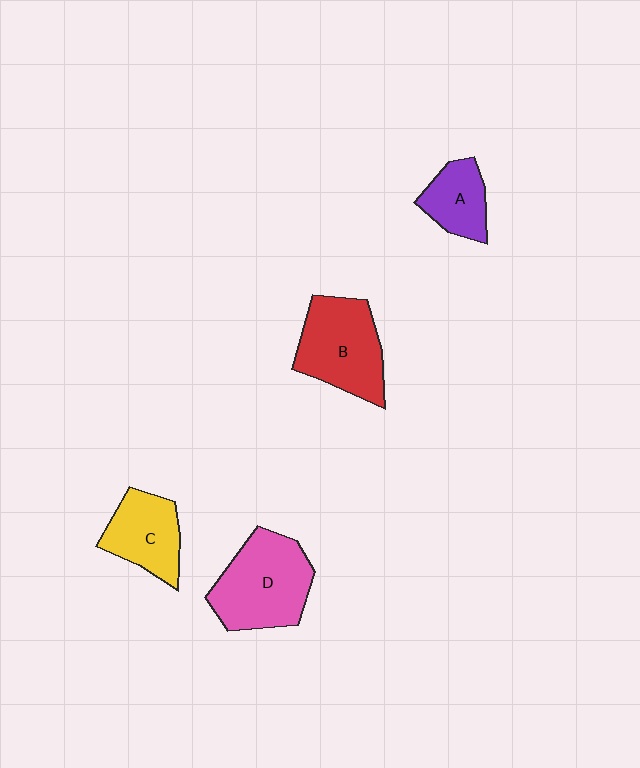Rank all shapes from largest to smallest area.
From largest to smallest: D (pink), B (red), C (yellow), A (purple).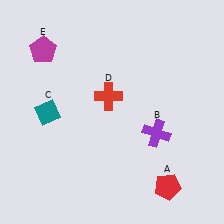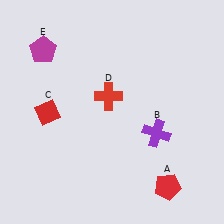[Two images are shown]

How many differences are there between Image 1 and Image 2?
There is 1 difference between the two images.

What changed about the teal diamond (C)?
In Image 1, C is teal. In Image 2, it changed to red.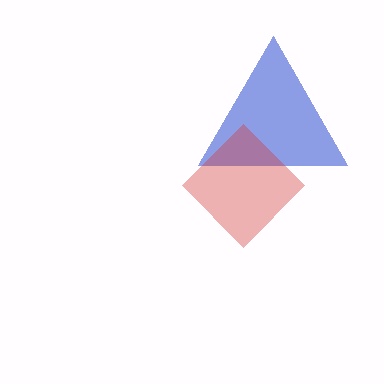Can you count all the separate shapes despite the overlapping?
Yes, there are 2 separate shapes.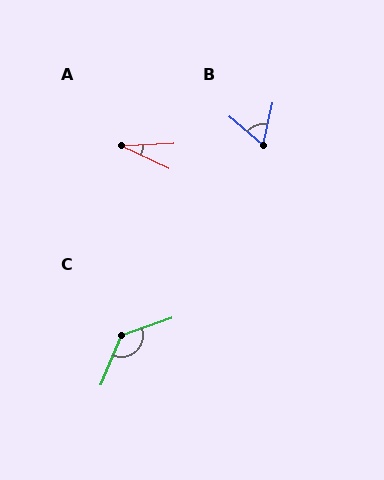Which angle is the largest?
C, at approximately 132 degrees.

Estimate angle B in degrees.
Approximately 63 degrees.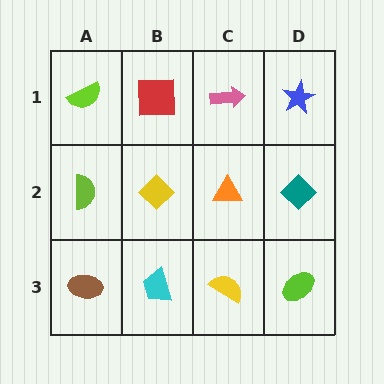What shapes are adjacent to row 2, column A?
A lime semicircle (row 1, column A), a brown ellipse (row 3, column A), a yellow diamond (row 2, column B).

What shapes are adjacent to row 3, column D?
A teal diamond (row 2, column D), a yellow semicircle (row 3, column C).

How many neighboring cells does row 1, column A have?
2.